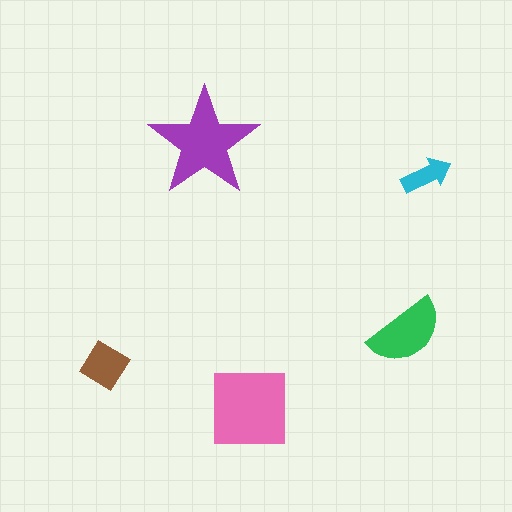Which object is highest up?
The purple star is topmost.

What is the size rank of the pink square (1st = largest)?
1st.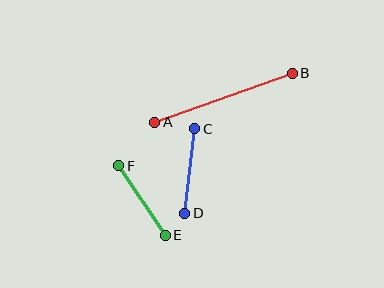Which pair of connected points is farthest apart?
Points A and B are farthest apart.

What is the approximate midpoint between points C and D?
The midpoint is at approximately (190, 171) pixels.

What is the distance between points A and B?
The distance is approximately 146 pixels.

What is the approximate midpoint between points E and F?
The midpoint is at approximately (142, 201) pixels.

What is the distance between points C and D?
The distance is approximately 85 pixels.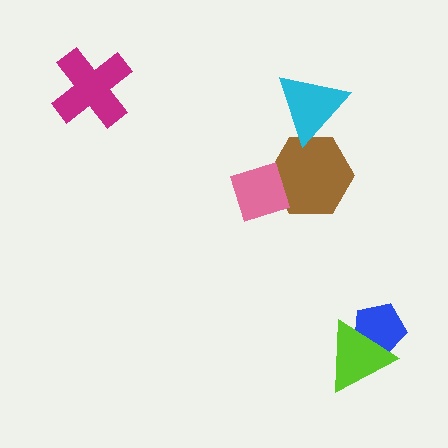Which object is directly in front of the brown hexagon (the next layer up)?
The cyan triangle is directly in front of the brown hexagon.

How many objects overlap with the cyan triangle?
1 object overlaps with the cyan triangle.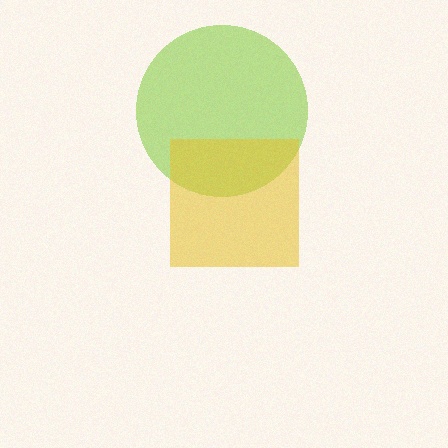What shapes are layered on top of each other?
The layered shapes are: a lime circle, a yellow square.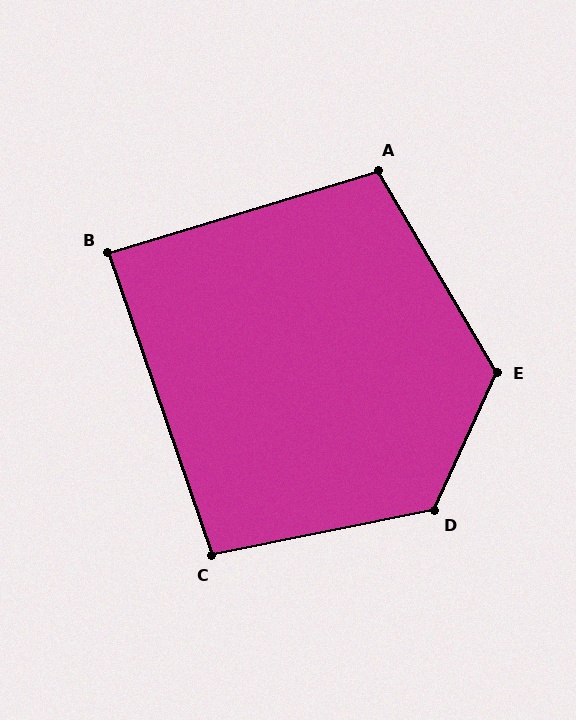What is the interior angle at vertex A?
Approximately 104 degrees (obtuse).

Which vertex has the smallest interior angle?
B, at approximately 88 degrees.